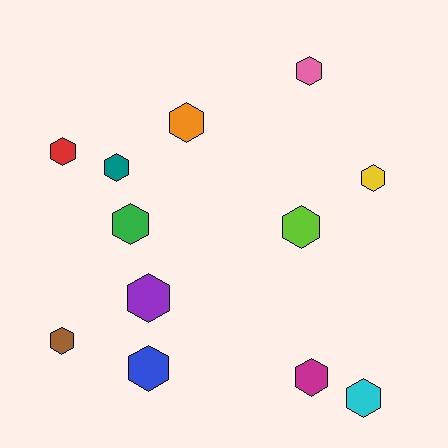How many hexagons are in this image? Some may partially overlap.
There are 12 hexagons.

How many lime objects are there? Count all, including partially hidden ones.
There is 1 lime object.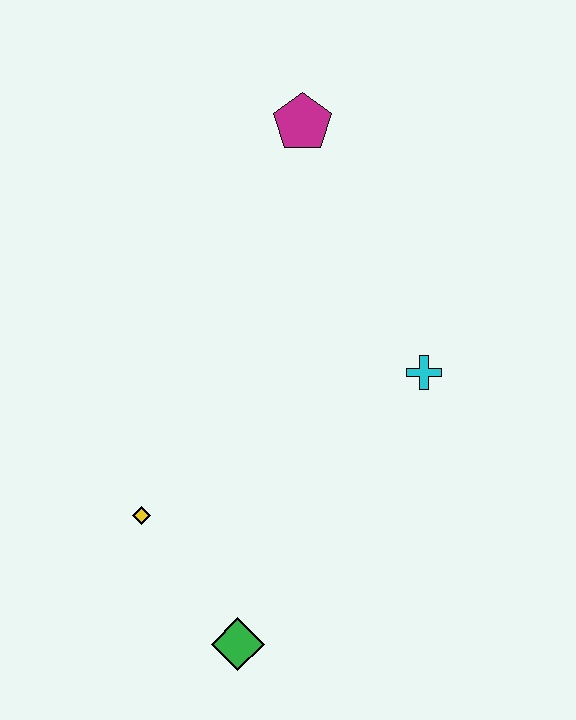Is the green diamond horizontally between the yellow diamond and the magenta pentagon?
Yes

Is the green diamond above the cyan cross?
No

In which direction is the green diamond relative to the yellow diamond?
The green diamond is below the yellow diamond.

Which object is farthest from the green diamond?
The magenta pentagon is farthest from the green diamond.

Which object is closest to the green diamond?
The yellow diamond is closest to the green diamond.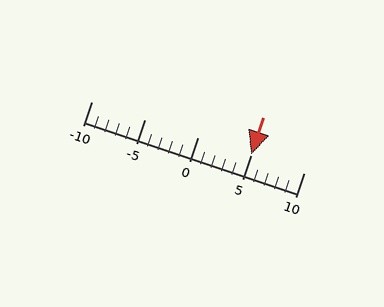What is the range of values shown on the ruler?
The ruler shows values from -10 to 10.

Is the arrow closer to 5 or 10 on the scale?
The arrow is closer to 5.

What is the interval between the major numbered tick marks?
The major tick marks are spaced 5 units apart.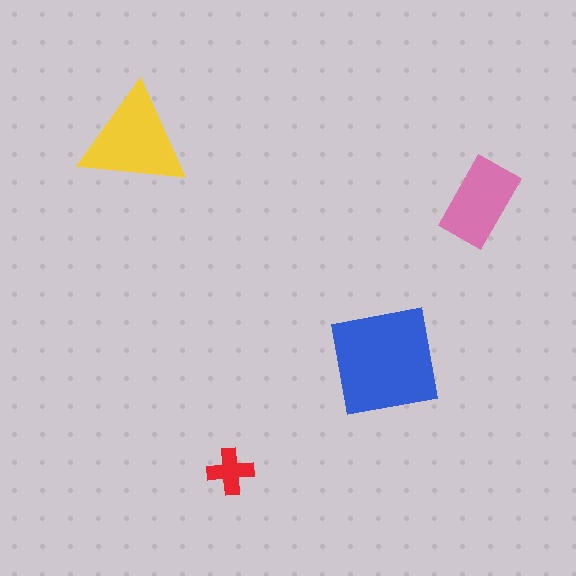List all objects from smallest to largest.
The red cross, the pink rectangle, the yellow triangle, the blue square.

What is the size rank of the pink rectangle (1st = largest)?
3rd.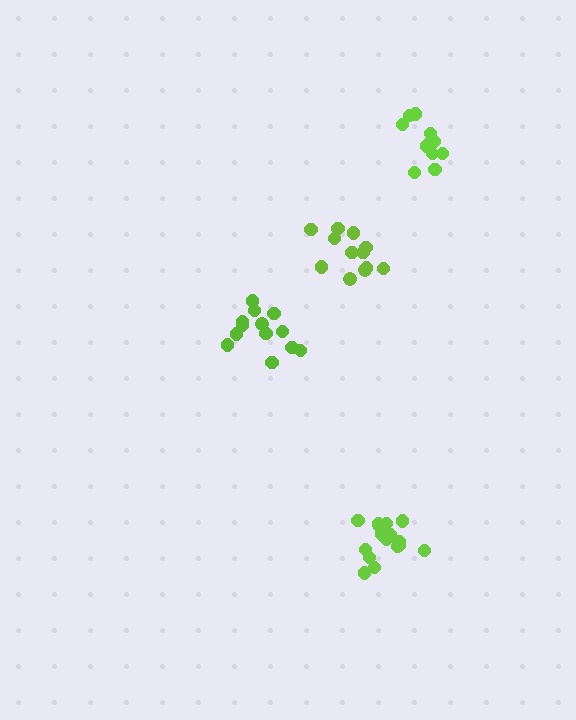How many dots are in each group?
Group 1: 11 dots, Group 2: 16 dots, Group 3: 12 dots, Group 4: 13 dots (52 total).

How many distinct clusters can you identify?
There are 4 distinct clusters.